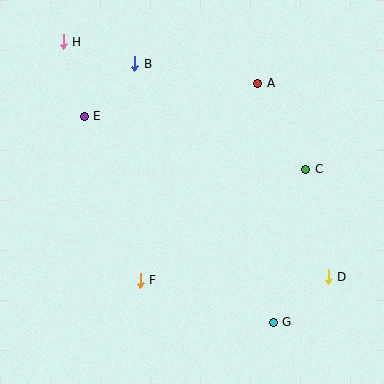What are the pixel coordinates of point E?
Point E is at (84, 116).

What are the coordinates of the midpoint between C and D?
The midpoint between C and D is at (317, 223).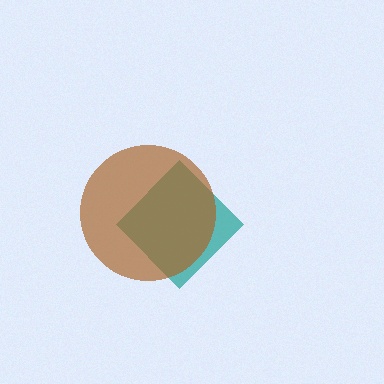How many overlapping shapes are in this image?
There are 2 overlapping shapes in the image.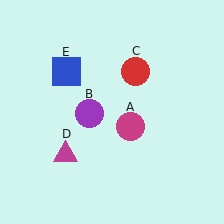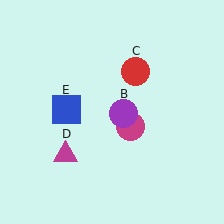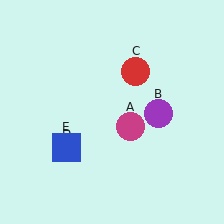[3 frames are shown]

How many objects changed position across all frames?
2 objects changed position: purple circle (object B), blue square (object E).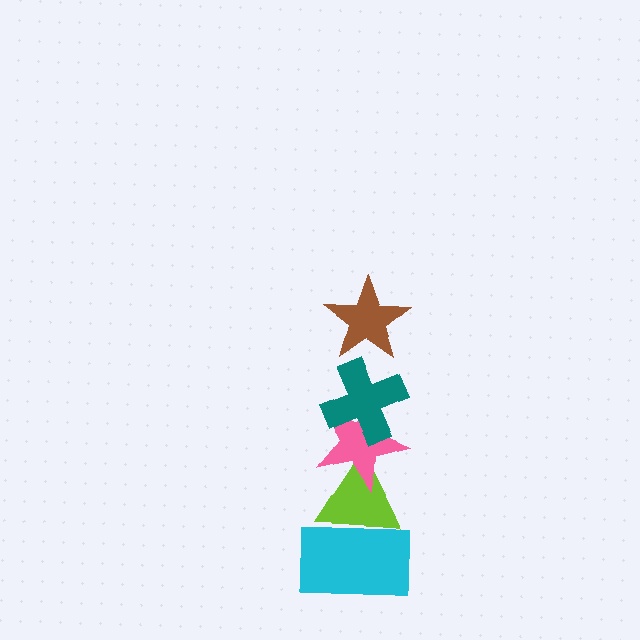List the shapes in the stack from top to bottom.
From top to bottom: the brown star, the teal cross, the pink star, the lime triangle, the cyan rectangle.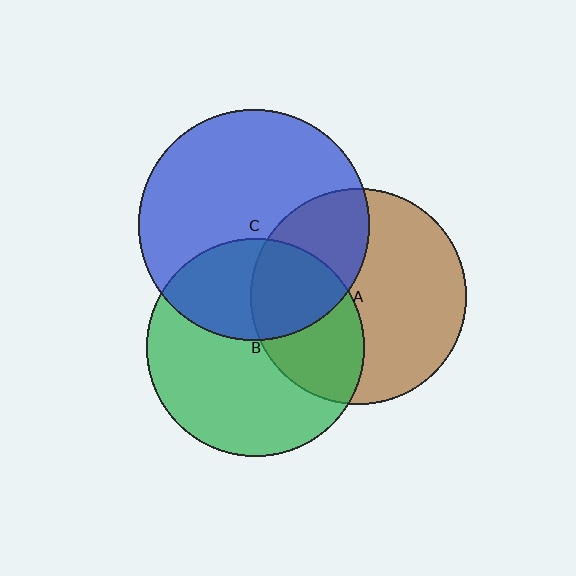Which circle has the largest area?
Circle C (blue).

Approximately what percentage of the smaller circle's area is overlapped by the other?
Approximately 35%.